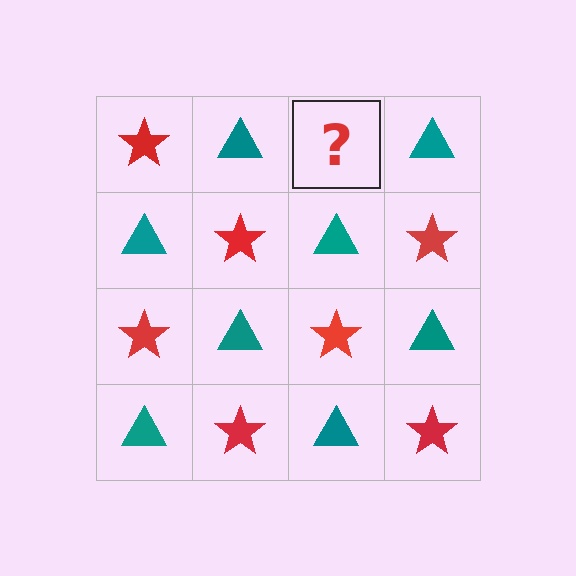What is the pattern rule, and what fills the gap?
The rule is that it alternates red star and teal triangle in a checkerboard pattern. The gap should be filled with a red star.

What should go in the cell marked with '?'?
The missing cell should contain a red star.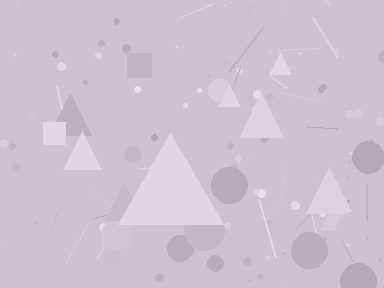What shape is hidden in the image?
A triangle is hidden in the image.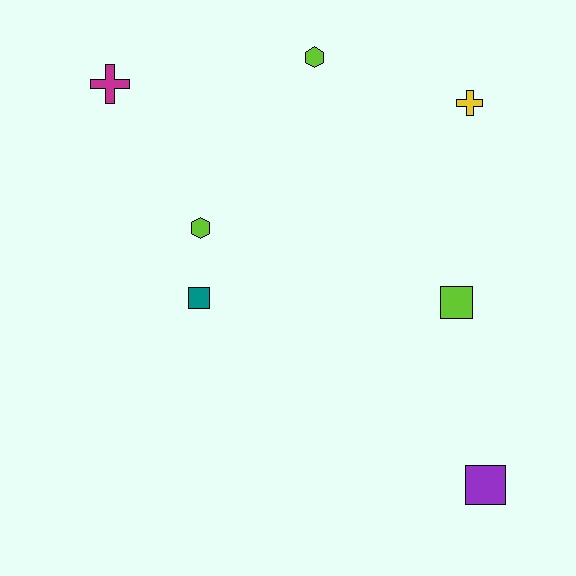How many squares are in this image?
There are 3 squares.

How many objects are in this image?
There are 7 objects.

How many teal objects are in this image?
There is 1 teal object.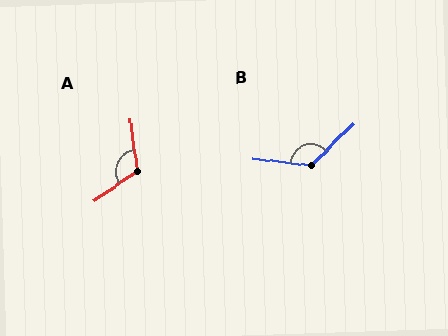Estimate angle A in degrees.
Approximately 117 degrees.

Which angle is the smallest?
A, at approximately 117 degrees.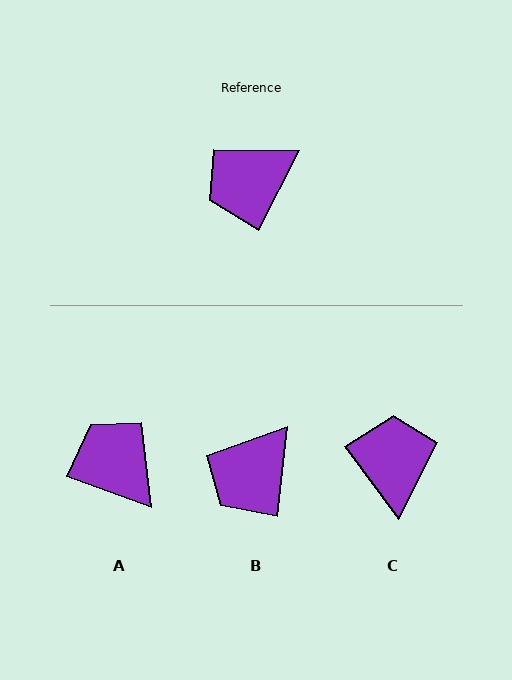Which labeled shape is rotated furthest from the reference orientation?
C, about 117 degrees away.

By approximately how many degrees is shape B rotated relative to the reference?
Approximately 21 degrees counter-clockwise.